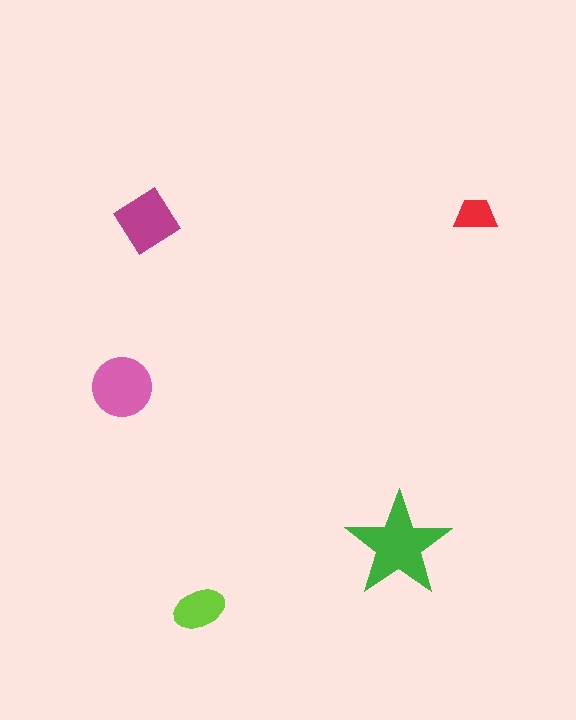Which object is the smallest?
The red trapezoid.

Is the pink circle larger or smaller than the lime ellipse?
Larger.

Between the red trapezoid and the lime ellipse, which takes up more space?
The lime ellipse.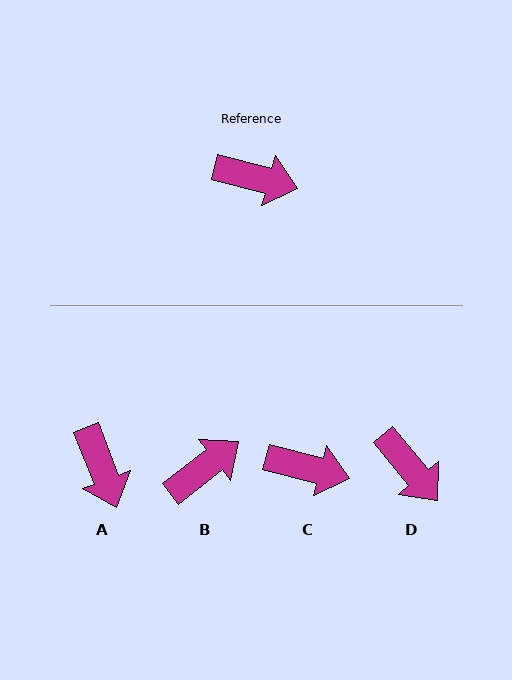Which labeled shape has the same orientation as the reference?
C.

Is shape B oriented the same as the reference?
No, it is off by about 52 degrees.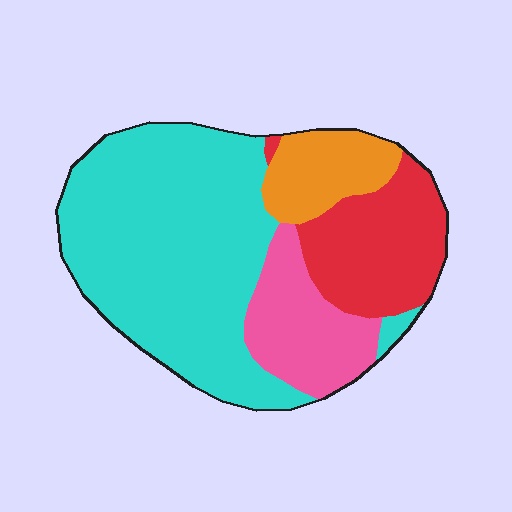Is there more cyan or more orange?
Cyan.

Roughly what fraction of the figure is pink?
Pink covers around 15% of the figure.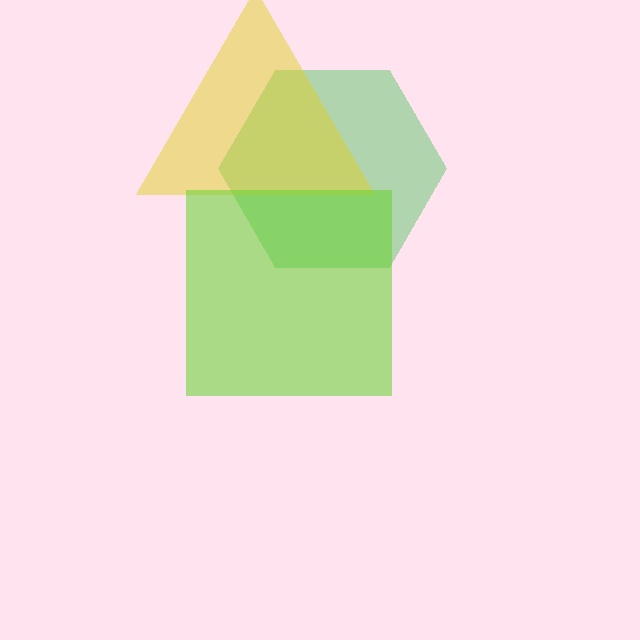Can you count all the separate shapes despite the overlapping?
Yes, there are 3 separate shapes.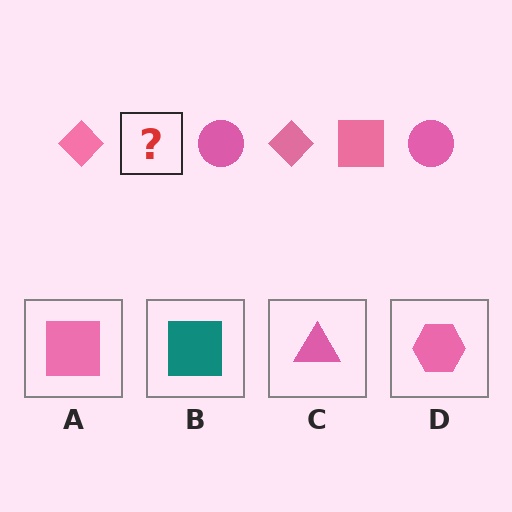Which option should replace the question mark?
Option A.